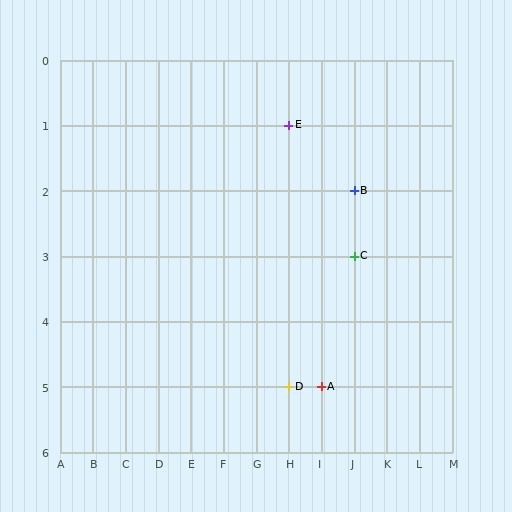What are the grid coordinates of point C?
Point C is at grid coordinates (J, 3).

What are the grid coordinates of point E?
Point E is at grid coordinates (H, 1).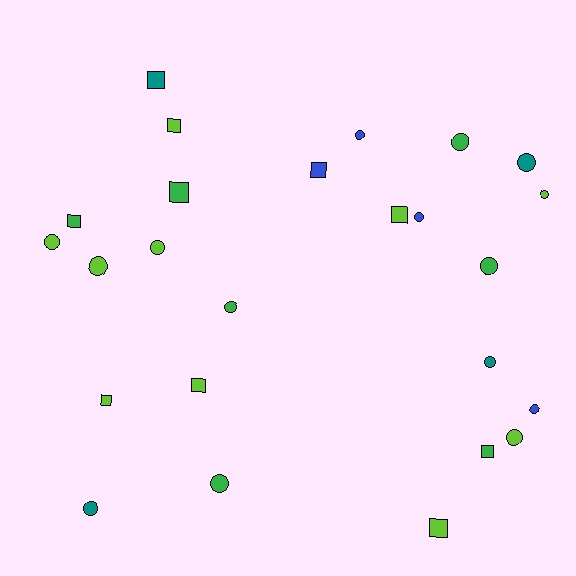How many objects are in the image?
There are 25 objects.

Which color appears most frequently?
Lime, with 10 objects.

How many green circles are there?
There are 4 green circles.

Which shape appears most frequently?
Circle, with 15 objects.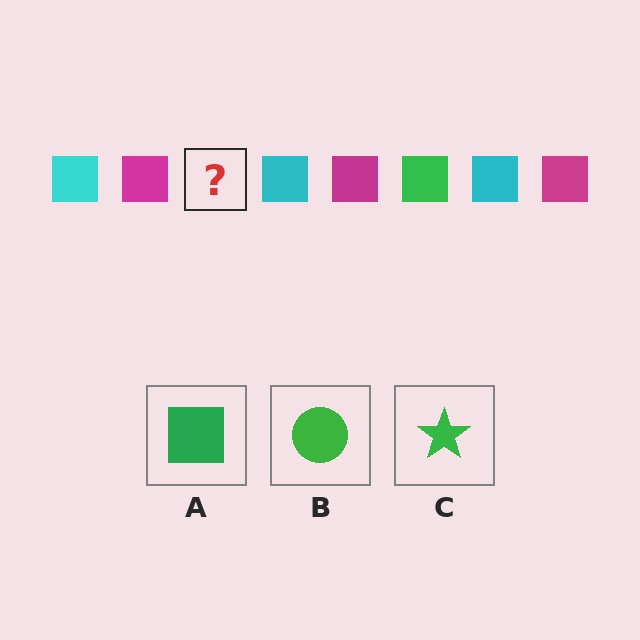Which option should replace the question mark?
Option A.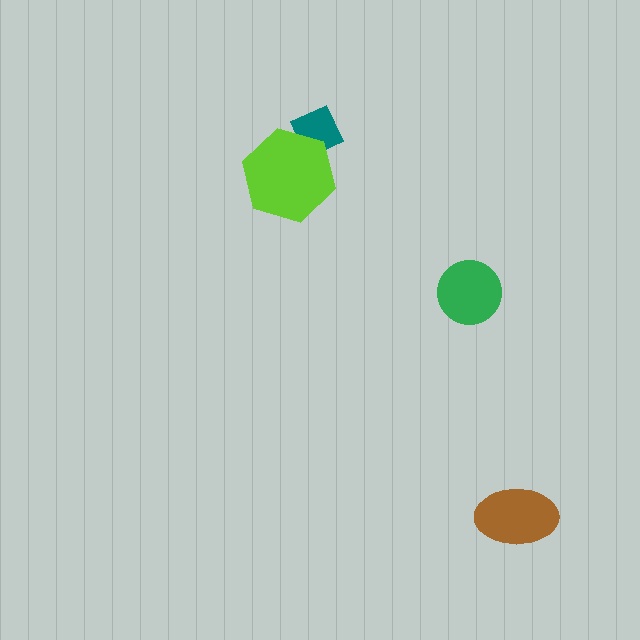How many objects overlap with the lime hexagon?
1 object overlaps with the lime hexagon.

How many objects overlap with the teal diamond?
1 object overlaps with the teal diamond.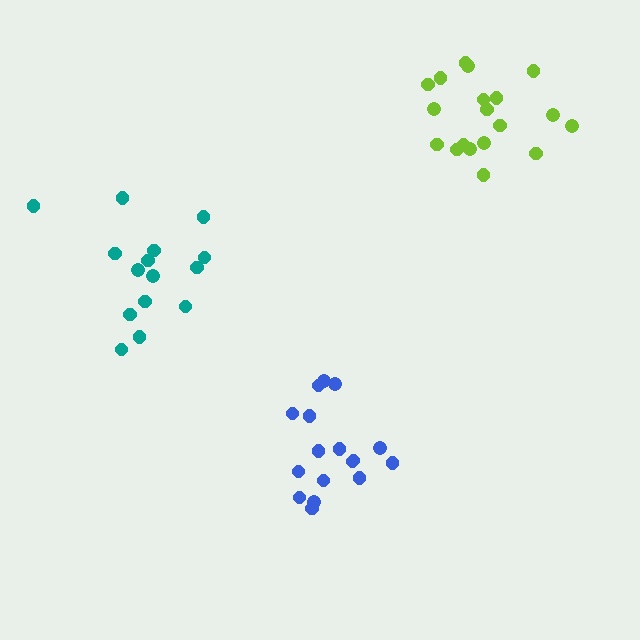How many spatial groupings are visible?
There are 3 spatial groupings.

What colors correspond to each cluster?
The clusters are colored: blue, lime, teal.